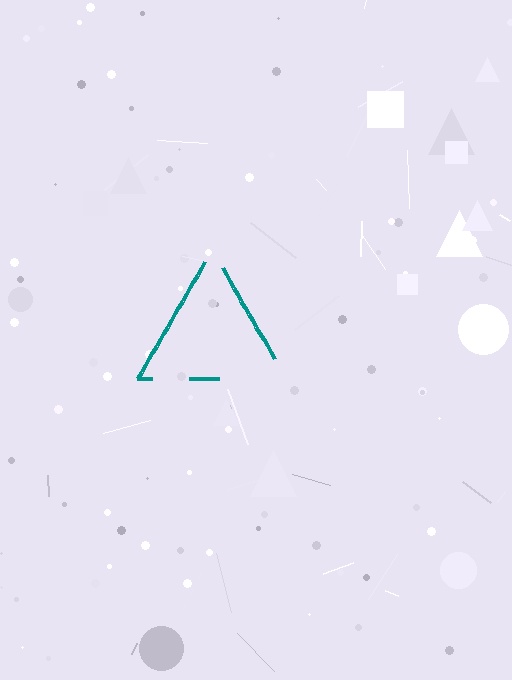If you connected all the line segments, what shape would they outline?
They would outline a triangle.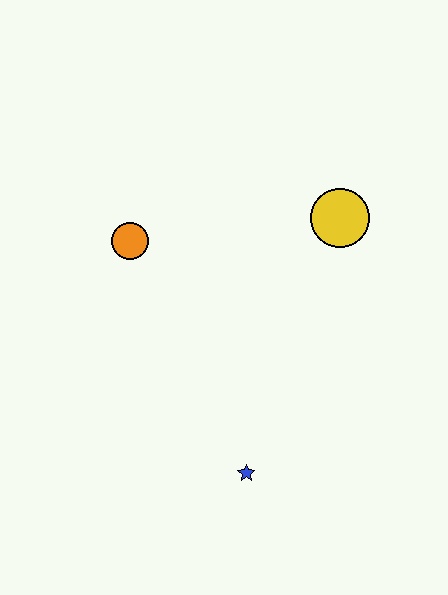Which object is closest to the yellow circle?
The orange circle is closest to the yellow circle.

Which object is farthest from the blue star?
The yellow circle is farthest from the blue star.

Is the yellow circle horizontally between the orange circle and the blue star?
No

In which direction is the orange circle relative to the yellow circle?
The orange circle is to the left of the yellow circle.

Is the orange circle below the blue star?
No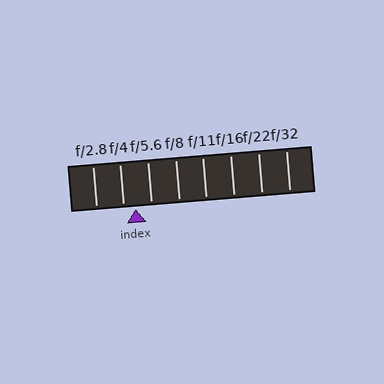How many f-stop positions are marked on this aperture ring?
There are 8 f-stop positions marked.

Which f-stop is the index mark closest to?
The index mark is closest to f/4.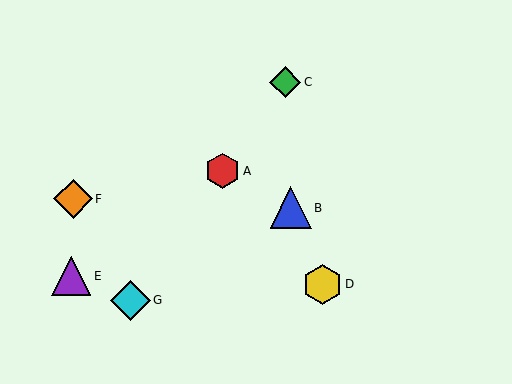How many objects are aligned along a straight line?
3 objects (A, C, G) are aligned along a straight line.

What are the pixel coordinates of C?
Object C is at (285, 82).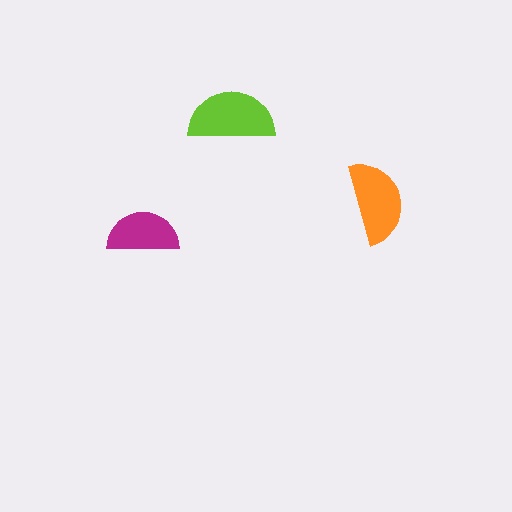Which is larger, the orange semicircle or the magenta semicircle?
The orange one.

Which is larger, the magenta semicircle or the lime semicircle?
The lime one.